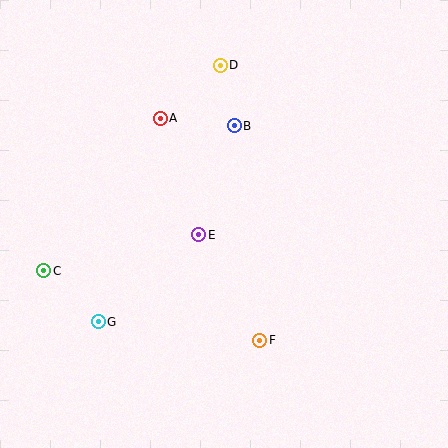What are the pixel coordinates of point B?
Point B is at (234, 126).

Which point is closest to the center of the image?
Point E at (199, 235) is closest to the center.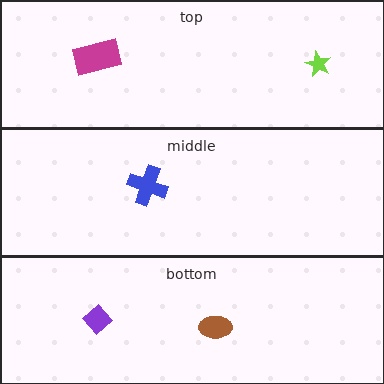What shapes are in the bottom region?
The purple diamond, the brown ellipse.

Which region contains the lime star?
The top region.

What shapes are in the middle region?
The blue cross.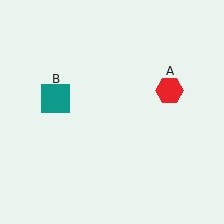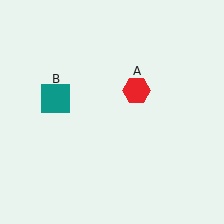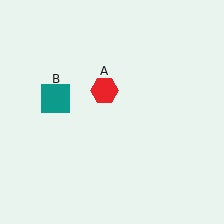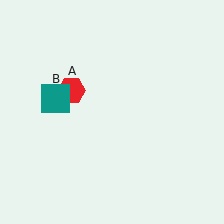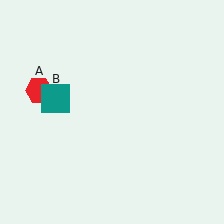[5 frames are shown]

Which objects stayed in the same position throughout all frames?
Teal square (object B) remained stationary.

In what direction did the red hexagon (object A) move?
The red hexagon (object A) moved left.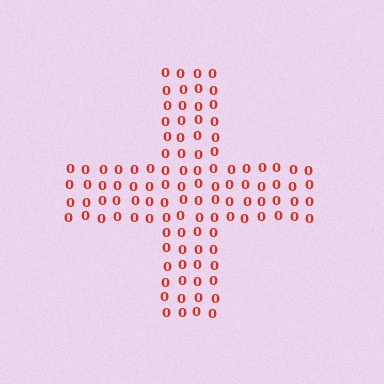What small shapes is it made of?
It is made of small digit 0's.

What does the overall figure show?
The overall figure shows a cross.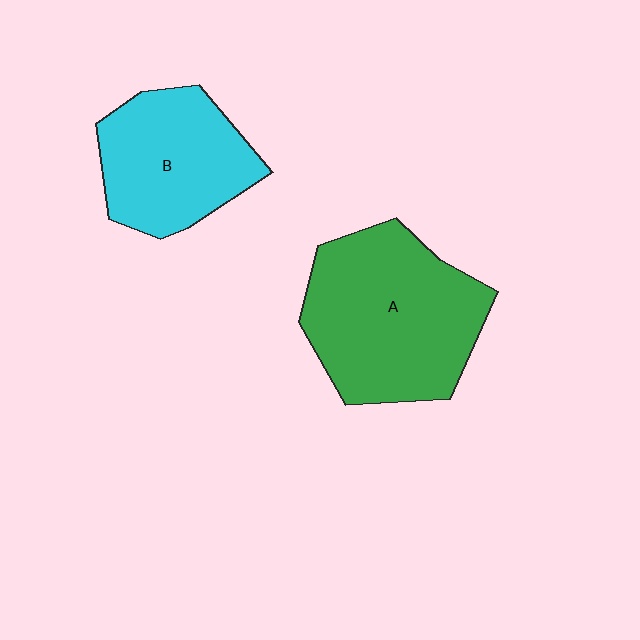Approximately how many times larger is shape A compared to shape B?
Approximately 1.4 times.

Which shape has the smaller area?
Shape B (cyan).